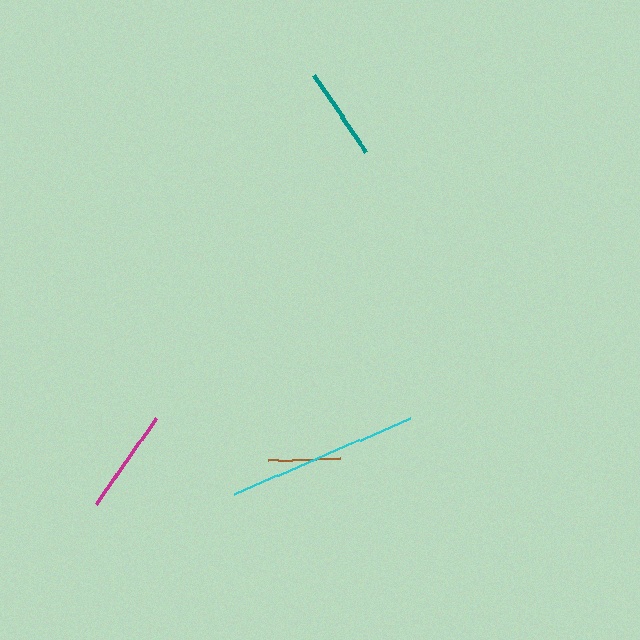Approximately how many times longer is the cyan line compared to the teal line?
The cyan line is approximately 2.0 times the length of the teal line.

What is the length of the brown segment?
The brown segment is approximately 72 pixels long.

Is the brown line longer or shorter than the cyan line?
The cyan line is longer than the brown line.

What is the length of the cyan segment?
The cyan segment is approximately 191 pixels long.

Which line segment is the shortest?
The brown line is the shortest at approximately 72 pixels.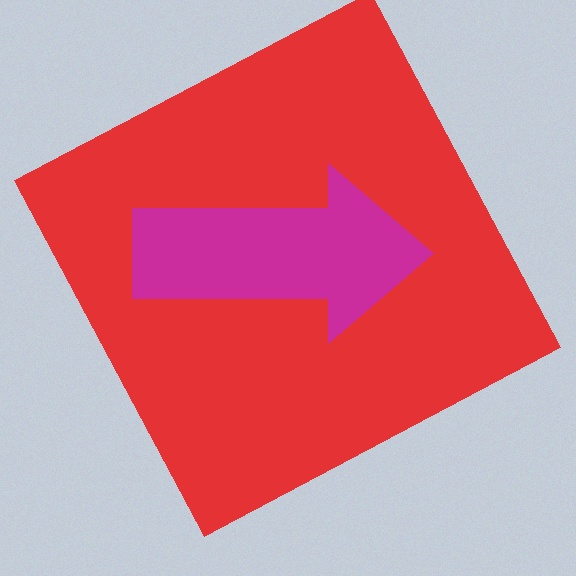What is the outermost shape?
The red square.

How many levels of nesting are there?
2.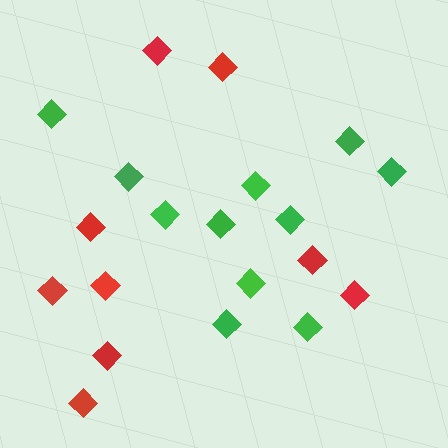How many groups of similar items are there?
There are 2 groups: one group of green diamonds (11) and one group of red diamonds (9).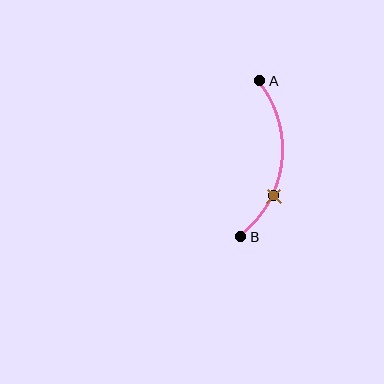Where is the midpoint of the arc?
The arc midpoint is the point on the curve farthest from the straight line joining A and B. It sits to the right of that line.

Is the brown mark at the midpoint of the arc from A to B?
No. The brown mark lies on the arc but is closer to endpoint B. The arc midpoint would be at the point on the curve equidistant along the arc from both A and B.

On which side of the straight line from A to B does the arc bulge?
The arc bulges to the right of the straight line connecting A and B.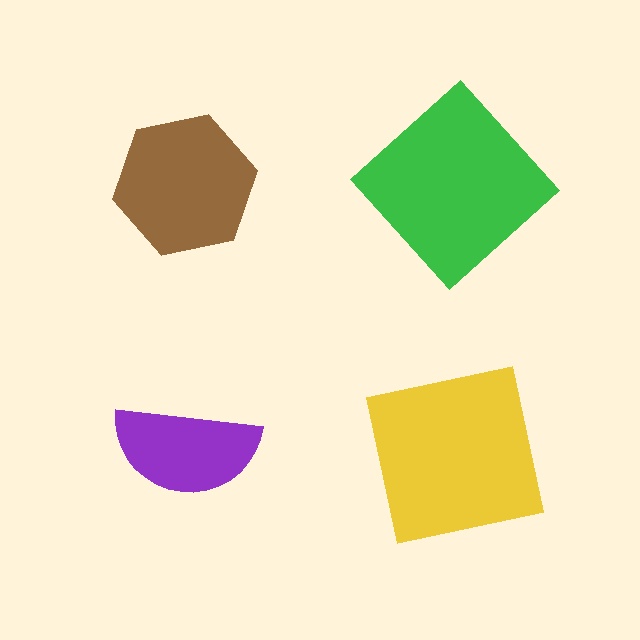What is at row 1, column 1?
A brown hexagon.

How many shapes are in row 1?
2 shapes.